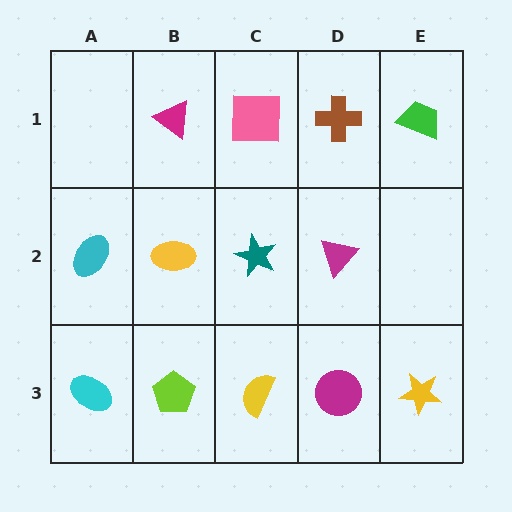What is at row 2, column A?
A cyan ellipse.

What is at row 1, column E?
A green trapezoid.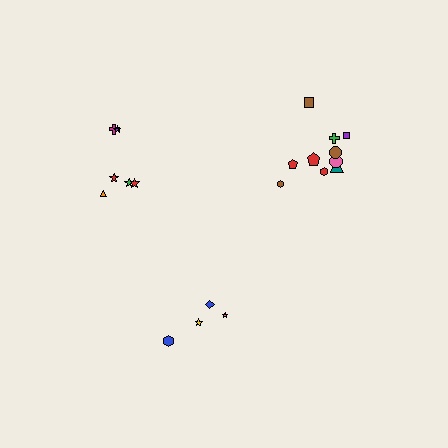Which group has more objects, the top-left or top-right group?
The top-right group.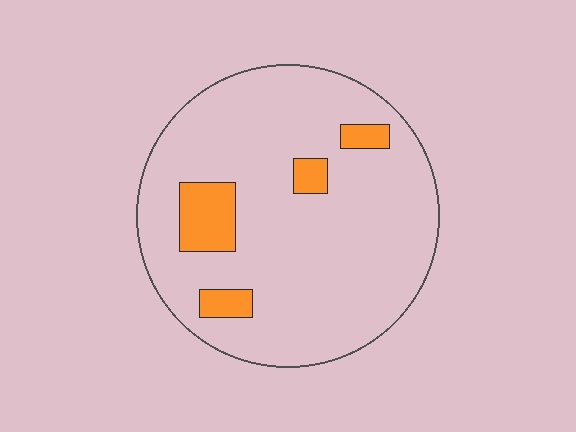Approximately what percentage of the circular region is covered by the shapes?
Approximately 10%.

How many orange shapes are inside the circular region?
4.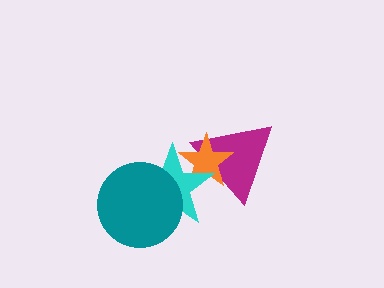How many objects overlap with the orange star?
2 objects overlap with the orange star.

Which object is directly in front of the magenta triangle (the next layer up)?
The orange star is directly in front of the magenta triangle.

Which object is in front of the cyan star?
The teal circle is in front of the cyan star.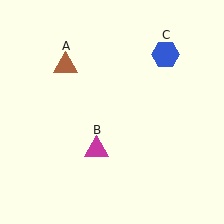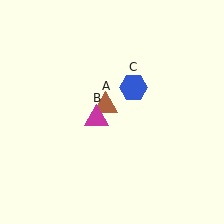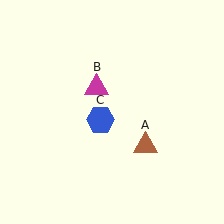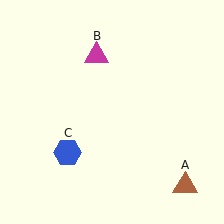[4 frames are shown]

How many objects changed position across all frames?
3 objects changed position: brown triangle (object A), magenta triangle (object B), blue hexagon (object C).